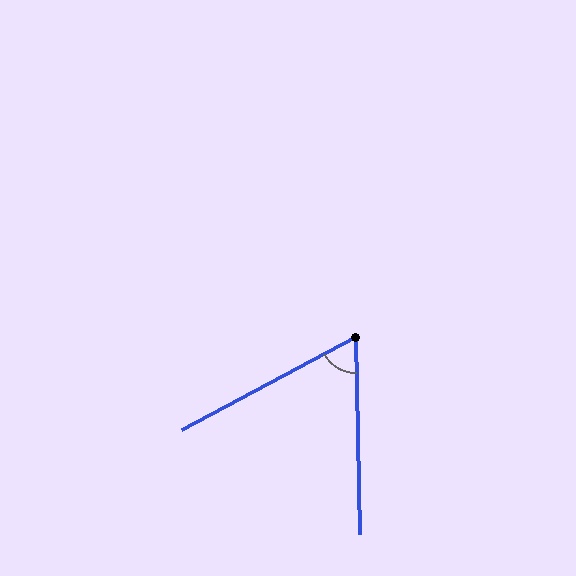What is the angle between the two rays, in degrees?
Approximately 63 degrees.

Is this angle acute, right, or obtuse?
It is acute.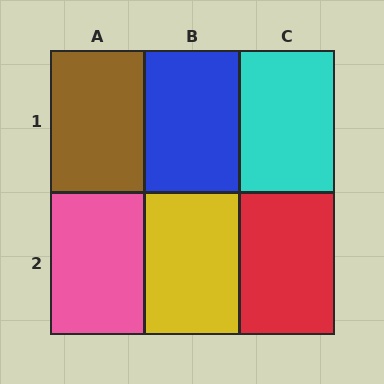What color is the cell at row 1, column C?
Cyan.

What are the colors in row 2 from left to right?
Pink, yellow, red.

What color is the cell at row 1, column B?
Blue.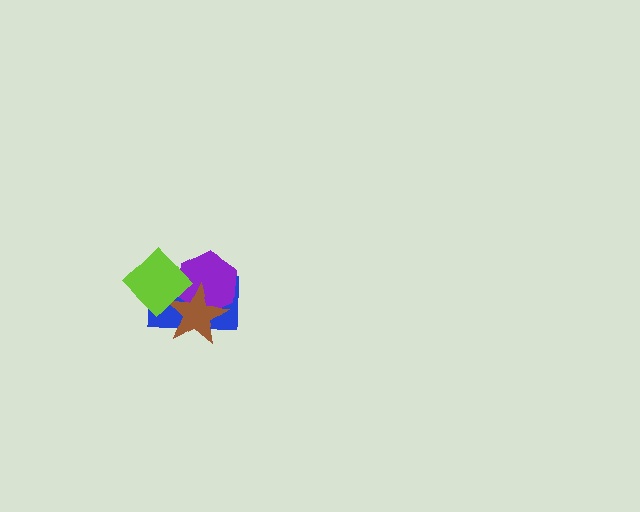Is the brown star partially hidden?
Yes, it is partially covered by another shape.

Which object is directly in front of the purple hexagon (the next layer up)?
The brown star is directly in front of the purple hexagon.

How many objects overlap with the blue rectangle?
3 objects overlap with the blue rectangle.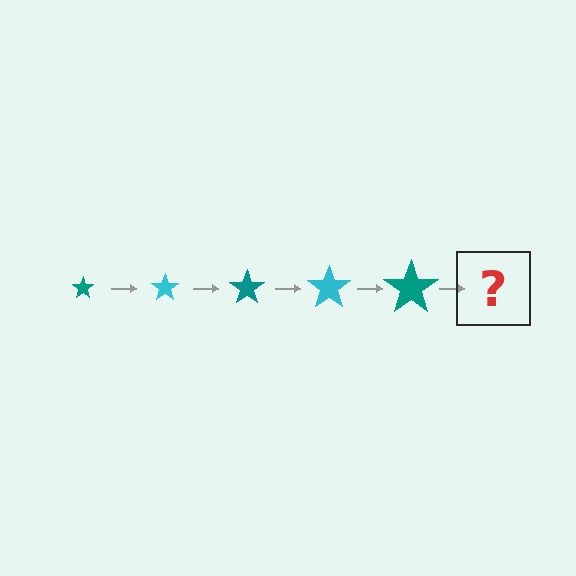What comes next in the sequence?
The next element should be a cyan star, larger than the previous one.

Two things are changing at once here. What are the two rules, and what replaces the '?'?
The two rules are that the star grows larger each step and the color cycles through teal and cyan. The '?' should be a cyan star, larger than the previous one.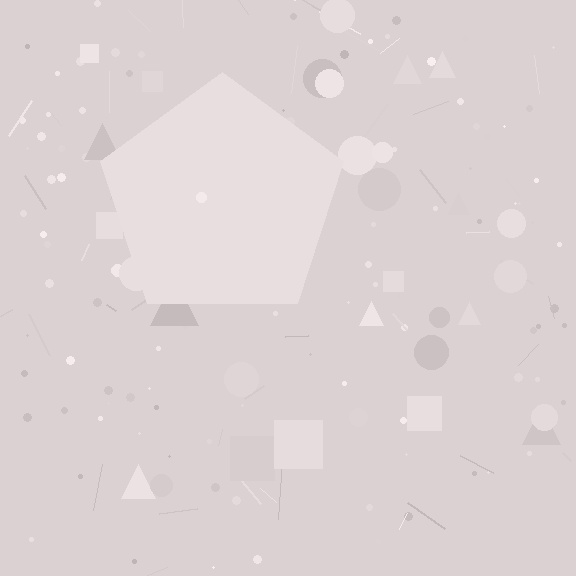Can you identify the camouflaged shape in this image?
The camouflaged shape is a pentagon.